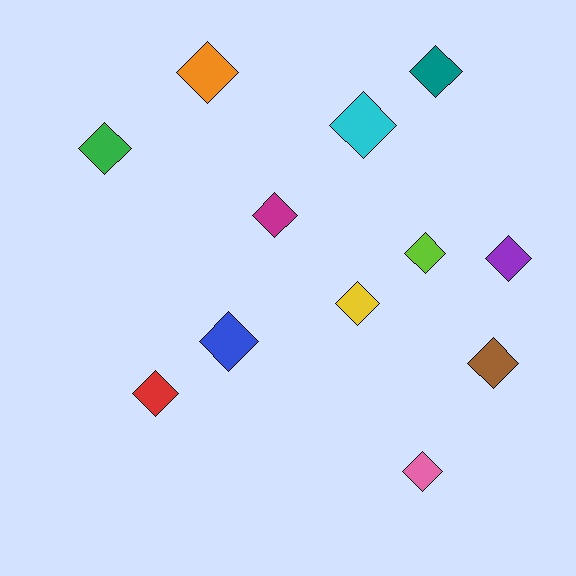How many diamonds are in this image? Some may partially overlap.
There are 12 diamonds.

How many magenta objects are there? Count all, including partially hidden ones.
There is 1 magenta object.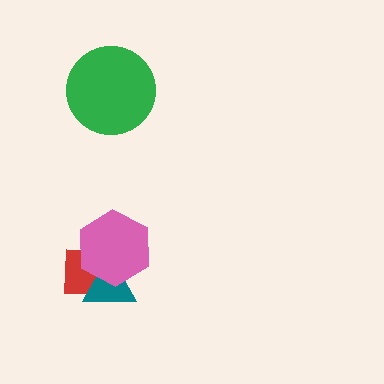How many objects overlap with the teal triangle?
2 objects overlap with the teal triangle.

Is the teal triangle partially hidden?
Yes, it is partially covered by another shape.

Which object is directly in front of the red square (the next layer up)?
The teal triangle is directly in front of the red square.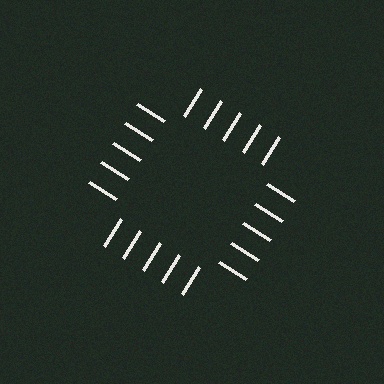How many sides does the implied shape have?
4 sides — the line-ends trace a square.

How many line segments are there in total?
20 — 5 along each of the 4 edges.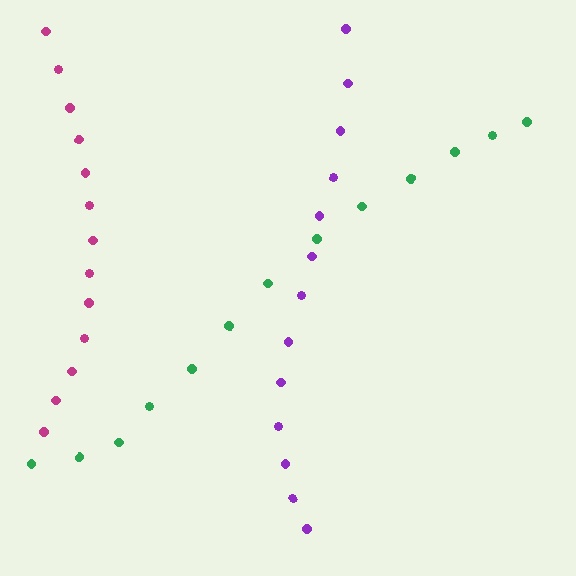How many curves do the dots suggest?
There are 3 distinct paths.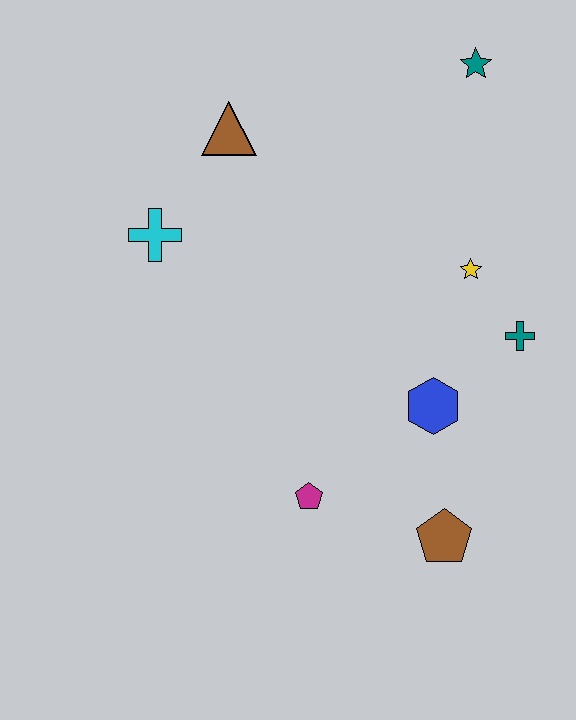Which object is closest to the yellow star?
The teal cross is closest to the yellow star.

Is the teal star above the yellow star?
Yes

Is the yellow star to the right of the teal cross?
No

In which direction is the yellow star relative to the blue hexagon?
The yellow star is above the blue hexagon.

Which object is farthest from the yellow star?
The cyan cross is farthest from the yellow star.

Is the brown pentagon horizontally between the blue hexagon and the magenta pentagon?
No